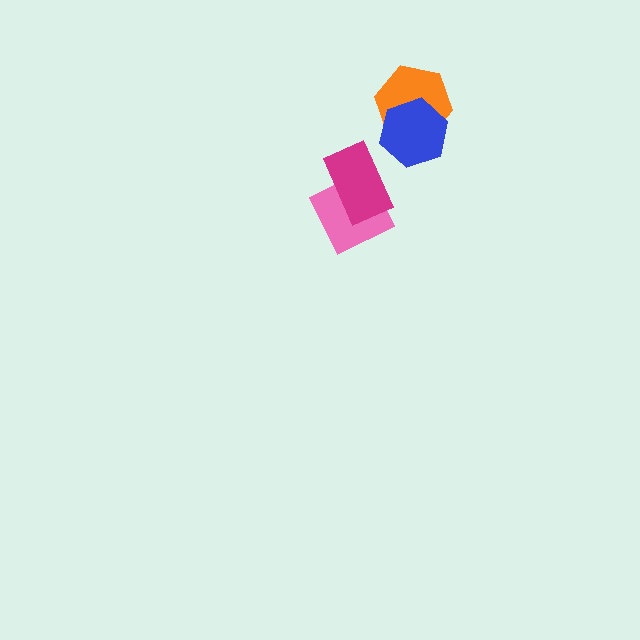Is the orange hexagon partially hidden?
Yes, it is partially covered by another shape.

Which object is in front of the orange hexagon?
The blue hexagon is in front of the orange hexagon.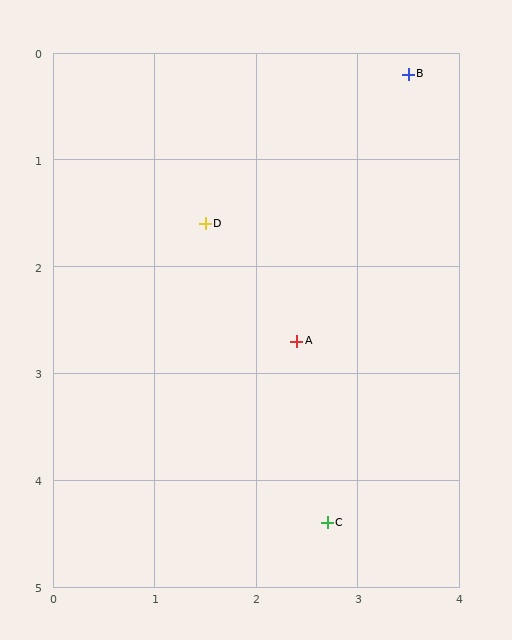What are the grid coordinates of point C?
Point C is at approximately (2.7, 4.4).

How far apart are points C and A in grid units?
Points C and A are about 1.7 grid units apart.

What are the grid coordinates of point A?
Point A is at approximately (2.4, 2.7).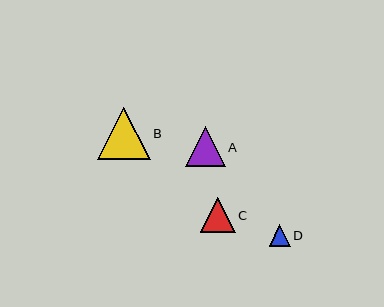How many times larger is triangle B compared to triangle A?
Triangle B is approximately 1.3 times the size of triangle A.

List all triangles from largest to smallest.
From largest to smallest: B, A, C, D.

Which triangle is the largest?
Triangle B is the largest with a size of approximately 52 pixels.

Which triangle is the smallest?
Triangle D is the smallest with a size of approximately 21 pixels.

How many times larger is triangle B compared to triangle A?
Triangle B is approximately 1.3 times the size of triangle A.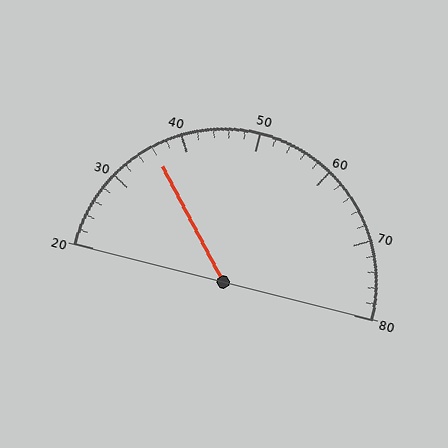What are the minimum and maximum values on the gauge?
The gauge ranges from 20 to 80.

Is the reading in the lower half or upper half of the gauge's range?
The reading is in the lower half of the range (20 to 80).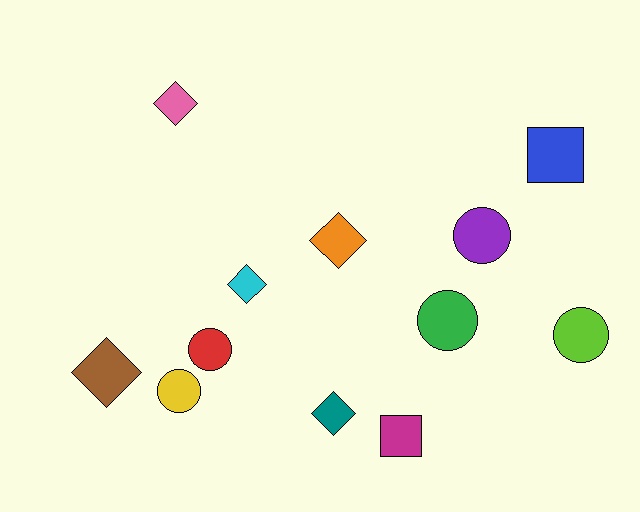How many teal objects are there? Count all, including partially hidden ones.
There is 1 teal object.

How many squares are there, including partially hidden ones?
There are 2 squares.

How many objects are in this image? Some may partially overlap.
There are 12 objects.